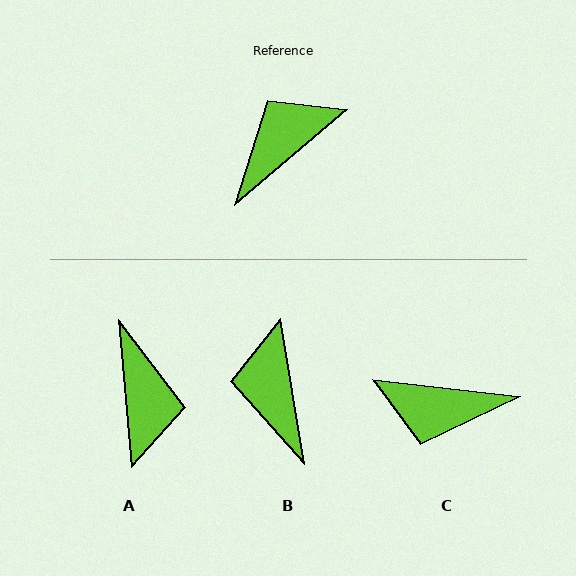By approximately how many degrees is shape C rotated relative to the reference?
Approximately 133 degrees counter-clockwise.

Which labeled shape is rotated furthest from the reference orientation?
C, about 133 degrees away.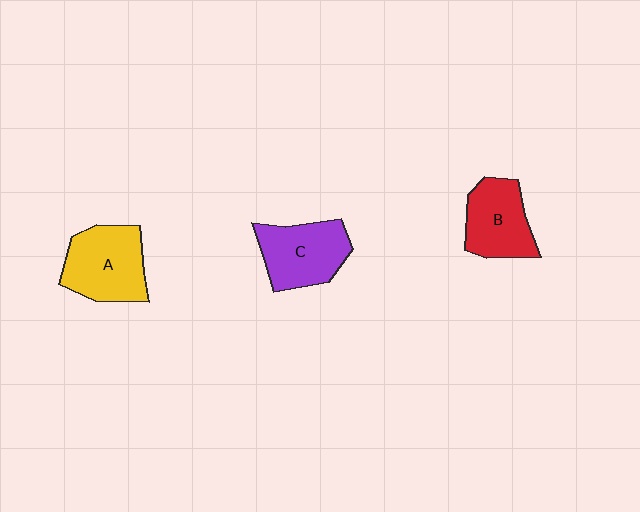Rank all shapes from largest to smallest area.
From largest to smallest: A (yellow), C (purple), B (red).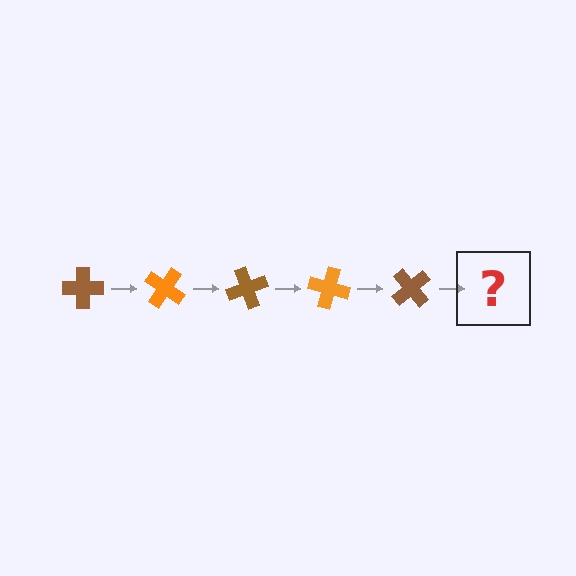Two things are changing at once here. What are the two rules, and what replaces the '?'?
The two rules are that it rotates 35 degrees each step and the color cycles through brown and orange. The '?' should be an orange cross, rotated 175 degrees from the start.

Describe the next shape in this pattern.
It should be an orange cross, rotated 175 degrees from the start.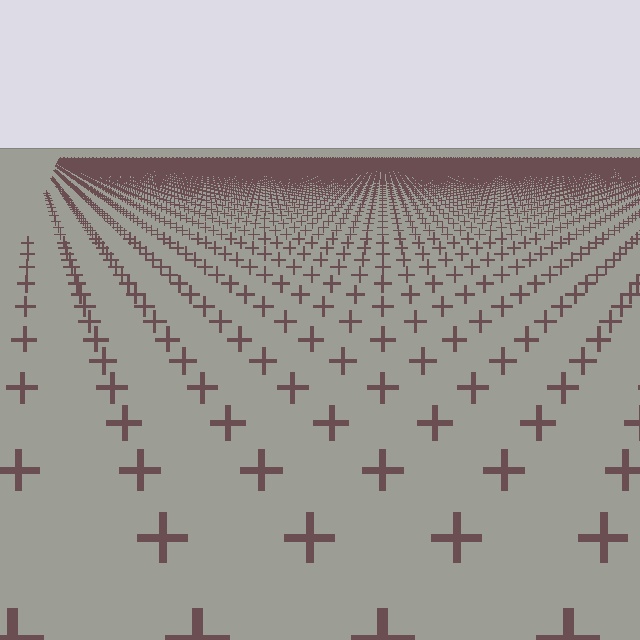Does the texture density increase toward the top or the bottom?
Density increases toward the top.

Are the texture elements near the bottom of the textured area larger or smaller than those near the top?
Larger. Near the bottom, elements are closer to the viewer and appear at a bigger on-screen size.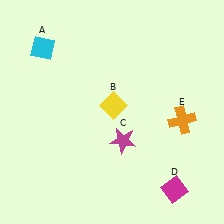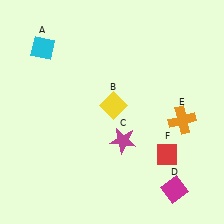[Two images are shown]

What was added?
A red diamond (F) was added in Image 2.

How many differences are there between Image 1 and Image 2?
There is 1 difference between the two images.